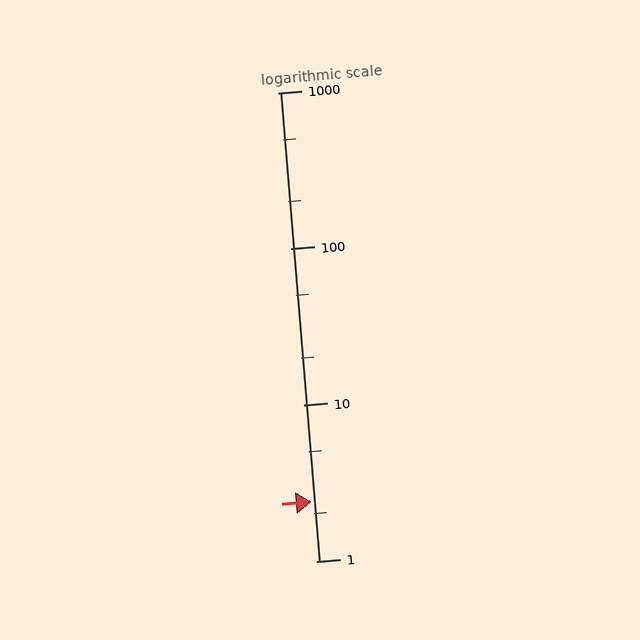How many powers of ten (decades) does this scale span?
The scale spans 3 decades, from 1 to 1000.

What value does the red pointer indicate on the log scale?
The pointer indicates approximately 2.4.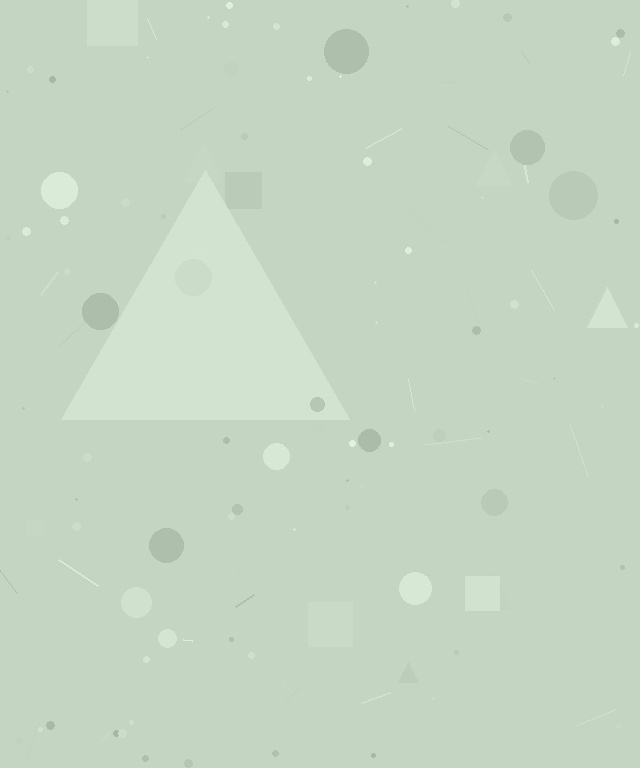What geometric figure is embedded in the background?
A triangle is embedded in the background.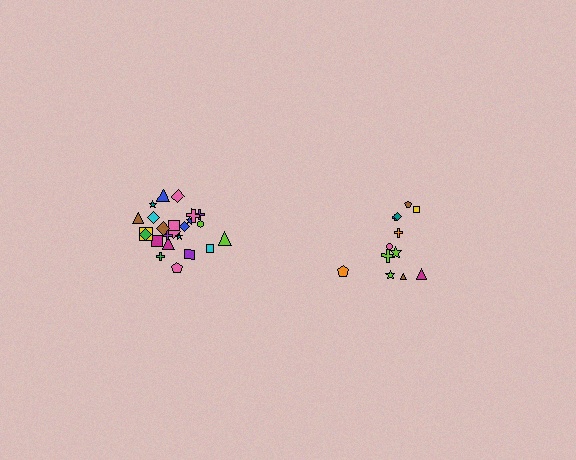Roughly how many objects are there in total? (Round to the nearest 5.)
Roughly 35 objects in total.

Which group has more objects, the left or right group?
The left group.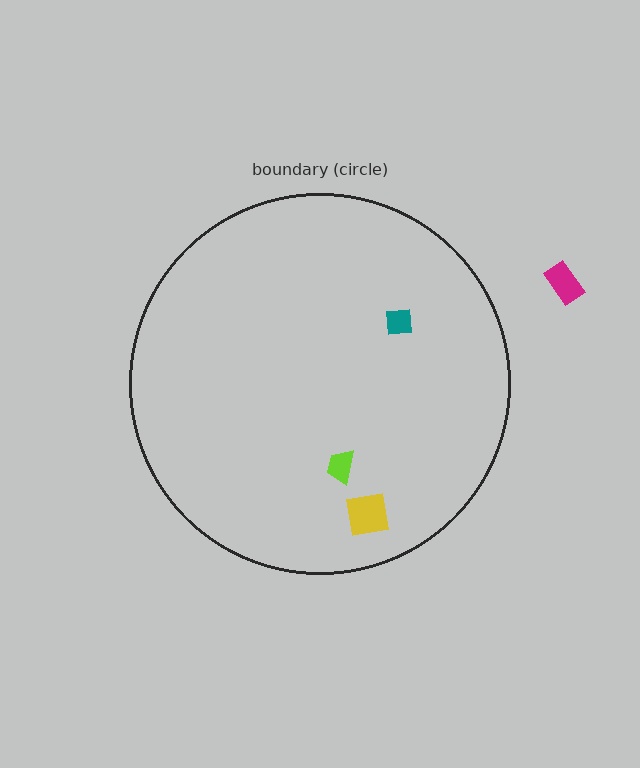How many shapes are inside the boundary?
3 inside, 1 outside.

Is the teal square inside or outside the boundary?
Inside.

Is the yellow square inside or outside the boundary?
Inside.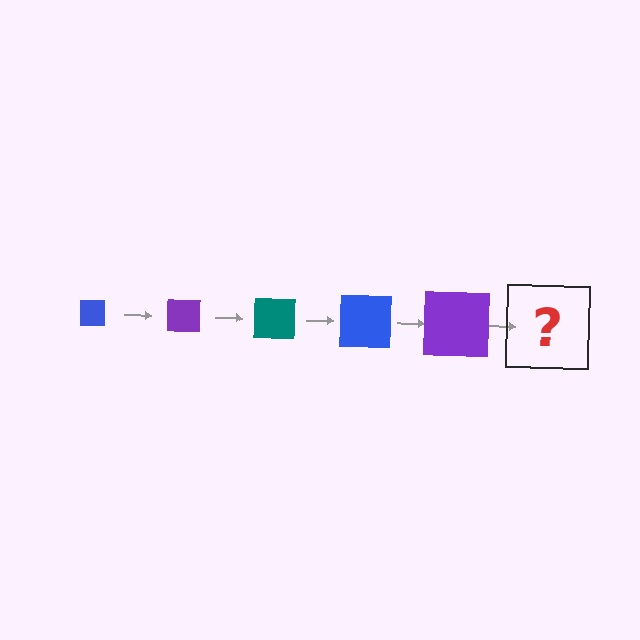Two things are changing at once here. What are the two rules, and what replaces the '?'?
The two rules are that the square grows larger each step and the color cycles through blue, purple, and teal. The '?' should be a teal square, larger than the previous one.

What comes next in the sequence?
The next element should be a teal square, larger than the previous one.